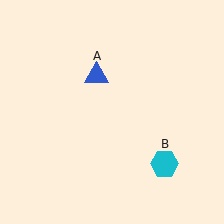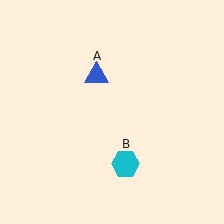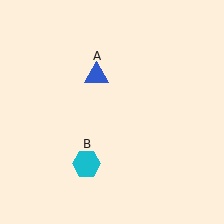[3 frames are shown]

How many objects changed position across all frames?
1 object changed position: cyan hexagon (object B).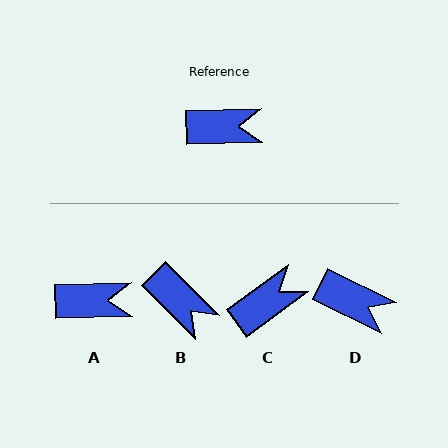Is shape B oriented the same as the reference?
No, it is off by about 46 degrees.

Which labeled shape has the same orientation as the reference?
A.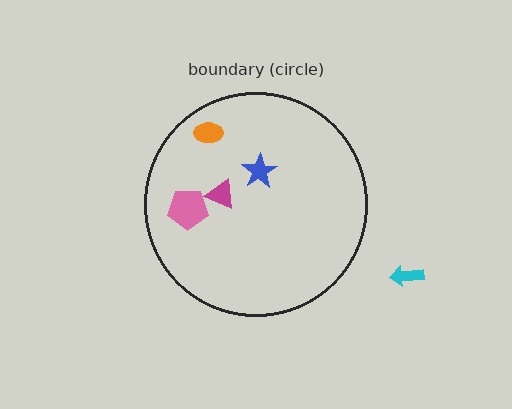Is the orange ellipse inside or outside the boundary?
Inside.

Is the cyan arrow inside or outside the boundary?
Outside.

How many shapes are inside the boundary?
4 inside, 1 outside.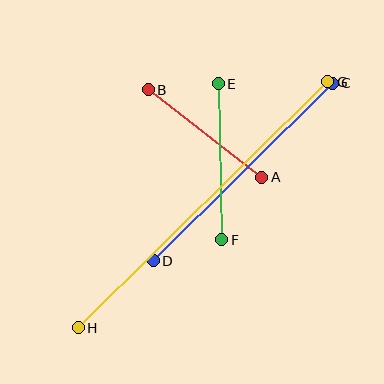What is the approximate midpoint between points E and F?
The midpoint is at approximately (220, 162) pixels.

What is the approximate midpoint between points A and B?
The midpoint is at approximately (205, 133) pixels.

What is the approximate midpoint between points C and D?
The midpoint is at approximately (243, 172) pixels.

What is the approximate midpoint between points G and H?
The midpoint is at approximately (203, 205) pixels.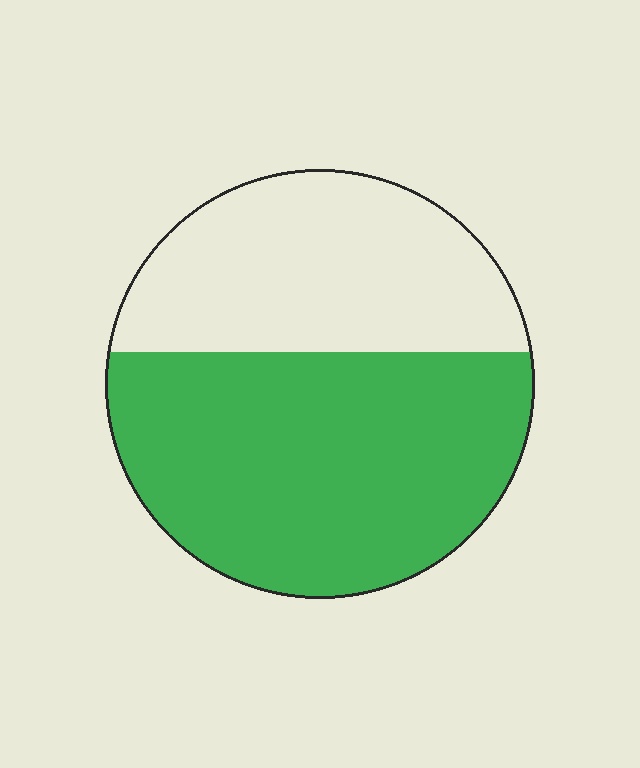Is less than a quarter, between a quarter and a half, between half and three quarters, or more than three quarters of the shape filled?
Between half and three quarters.